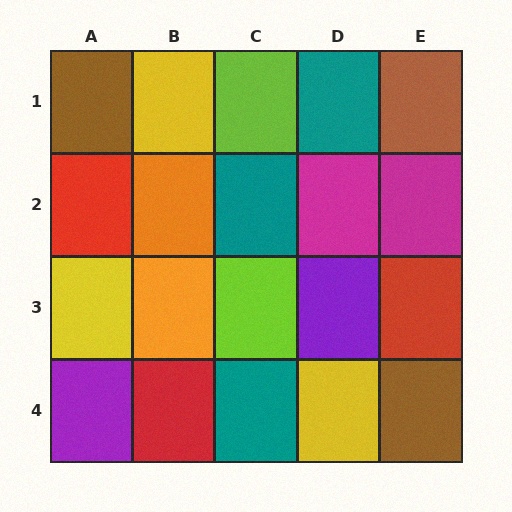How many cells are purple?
2 cells are purple.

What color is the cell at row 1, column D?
Teal.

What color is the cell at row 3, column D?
Purple.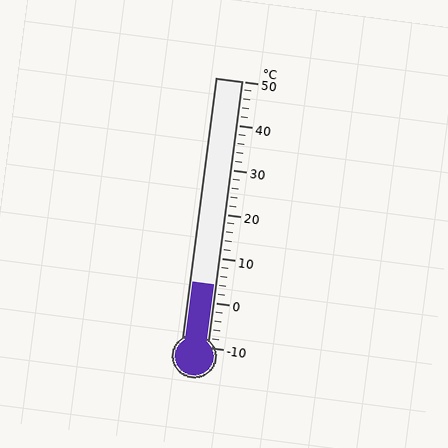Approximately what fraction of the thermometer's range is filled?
The thermometer is filled to approximately 25% of its range.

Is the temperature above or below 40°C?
The temperature is below 40°C.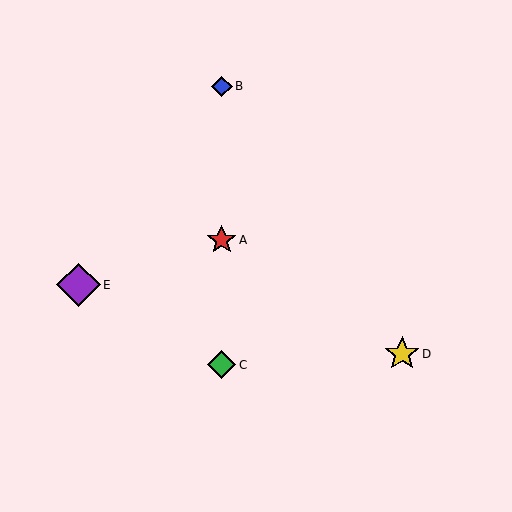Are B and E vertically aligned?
No, B is at x≈222 and E is at x≈79.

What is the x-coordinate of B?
Object B is at x≈222.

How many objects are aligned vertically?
3 objects (A, B, C) are aligned vertically.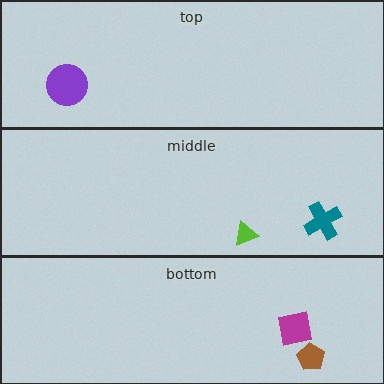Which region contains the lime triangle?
The middle region.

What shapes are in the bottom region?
The magenta square, the brown pentagon.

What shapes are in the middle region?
The teal cross, the lime triangle.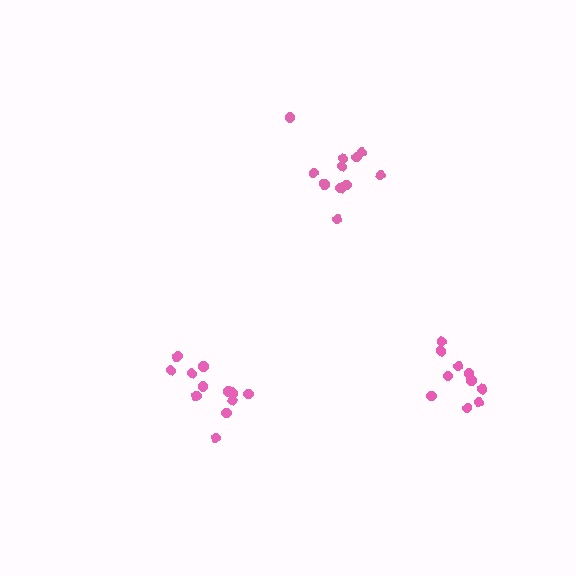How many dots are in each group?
Group 1: 10 dots, Group 2: 13 dots, Group 3: 11 dots (34 total).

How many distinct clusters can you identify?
There are 3 distinct clusters.